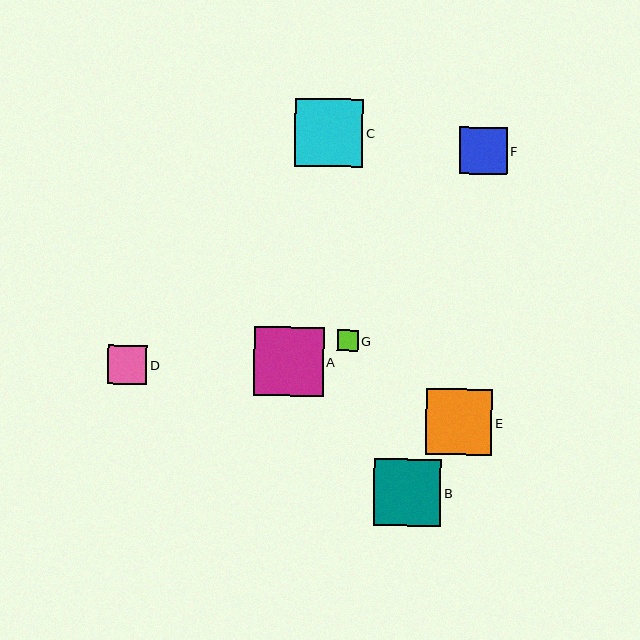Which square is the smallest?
Square G is the smallest with a size of approximately 20 pixels.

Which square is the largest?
Square A is the largest with a size of approximately 69 pixels.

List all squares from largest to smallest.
From largest to smallest: A, C, B, E, F, D, G.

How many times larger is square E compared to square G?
Square E is approximately 3.2 times the size of square G.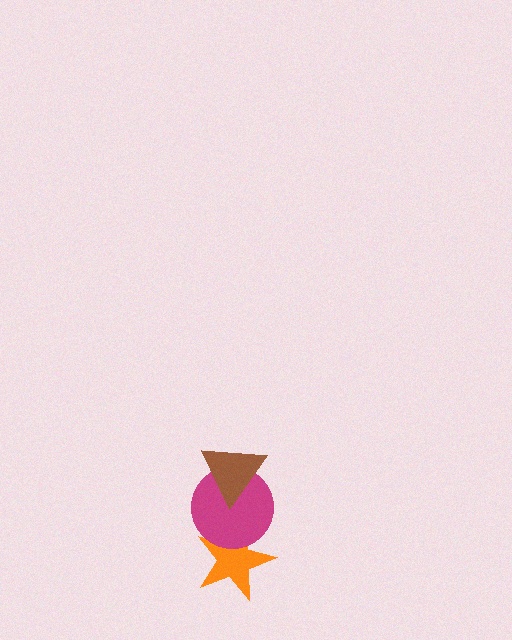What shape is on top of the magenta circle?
The brown triangle is on top of the magenta circle.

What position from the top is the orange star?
The orange star is 3rd from the top.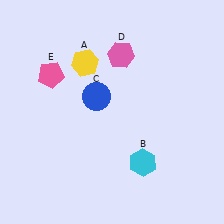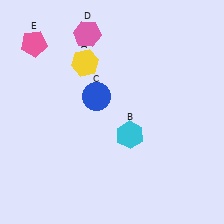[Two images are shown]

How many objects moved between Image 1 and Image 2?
3 objects moved between the two images.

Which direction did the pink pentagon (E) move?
The pink pentagon (E) moved up.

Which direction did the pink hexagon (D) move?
The pink hexagon (D) moved left.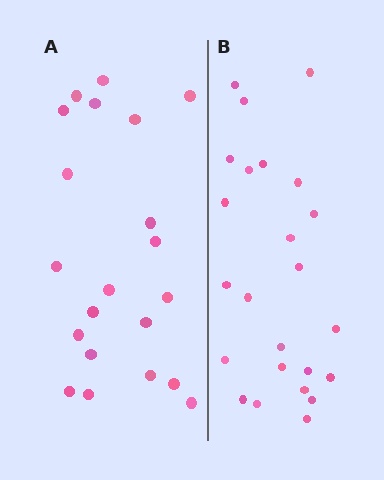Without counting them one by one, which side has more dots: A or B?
Region B (the right region) has more dots.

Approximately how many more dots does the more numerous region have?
Region B has just a few more — roughly 2 or 3 more dots than region A.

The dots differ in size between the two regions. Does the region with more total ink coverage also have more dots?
No. Region A has more total ink coverage because its dots are larger, but region B actually contains more individual dots. Total area can be misleading — the number of items is what matters here.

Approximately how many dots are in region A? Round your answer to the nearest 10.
About 20 dots. (The exact count is 21, which rounds to 20.)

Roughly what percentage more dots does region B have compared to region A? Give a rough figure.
About 15% more.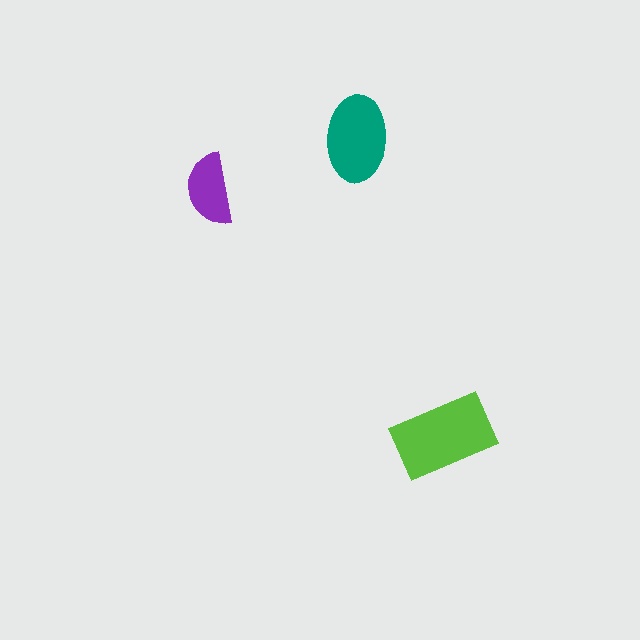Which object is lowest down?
The lime rectangle is bottommost.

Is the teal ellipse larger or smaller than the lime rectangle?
Smaller.